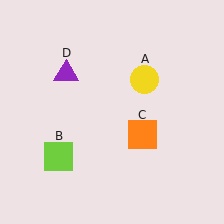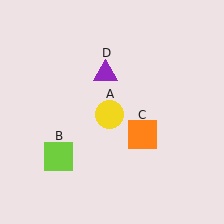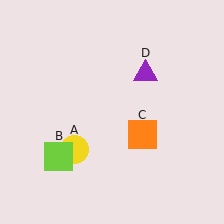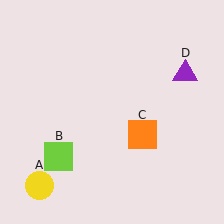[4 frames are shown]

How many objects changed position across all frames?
2 objects changed position: yellow circle (object A), purple triangle (object D).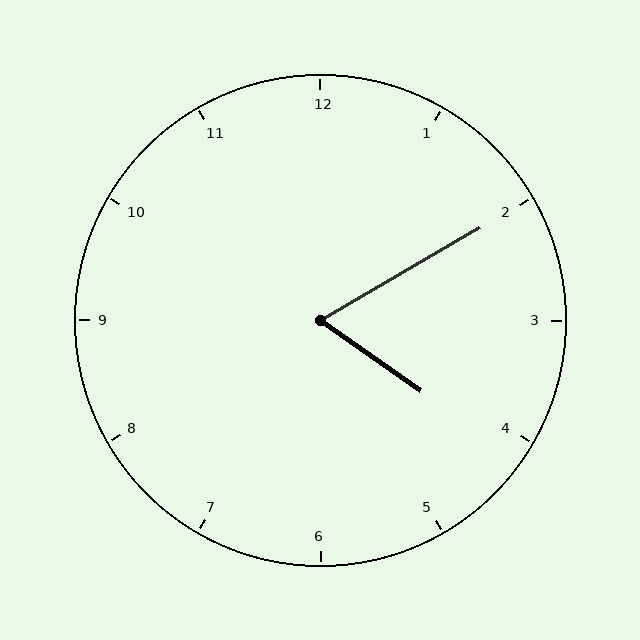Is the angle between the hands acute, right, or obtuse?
It is acute.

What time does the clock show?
4:10.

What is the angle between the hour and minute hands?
Approximately 65 degrees.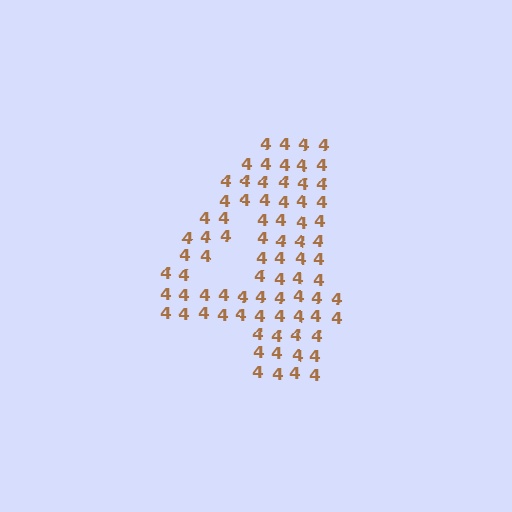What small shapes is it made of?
It is made of small digit 4's.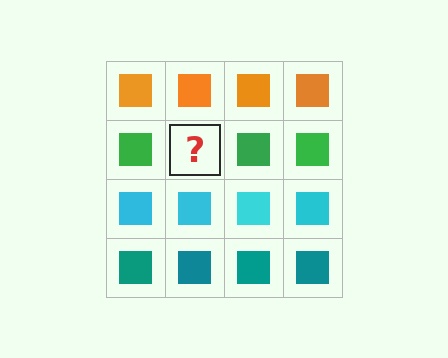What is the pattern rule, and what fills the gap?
The rule is that each row has a consistent color. The gap should be filled with a green square.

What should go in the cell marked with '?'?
The missing cell should contain a green square.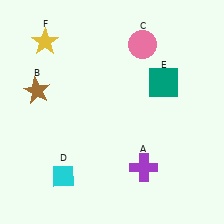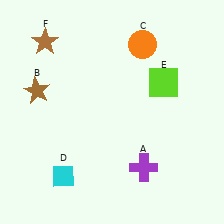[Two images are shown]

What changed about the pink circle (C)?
In Image 1, C is pink. In Image 2, it changed to orange.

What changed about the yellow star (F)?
In Image 1, F is yellow. In Image 2, it changed to brown.